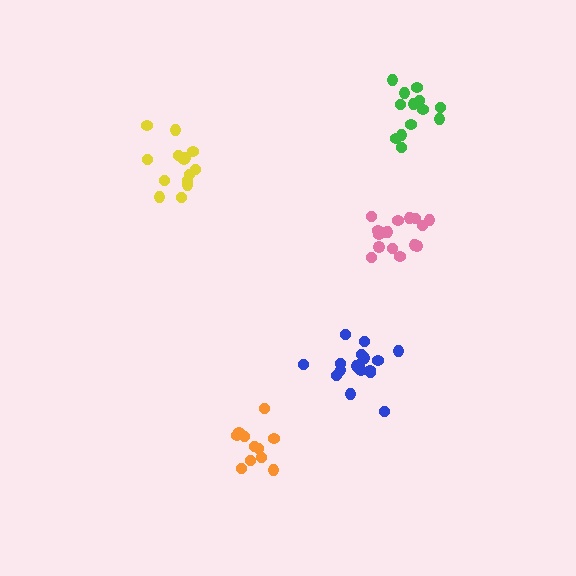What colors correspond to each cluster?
The clusters are colored: orange, pink, yellow, blue, green.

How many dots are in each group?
Group 1: 11 dots, Group 2: 16 dots, Group 3: 14 dots, Group 4: 17 dots, Group 5: 13 dots (71 total).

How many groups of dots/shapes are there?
There are 5 groups.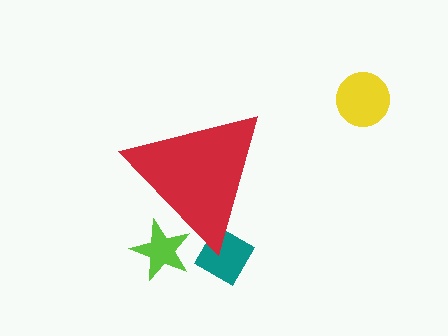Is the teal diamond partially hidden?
Yes, the teal diamond is partially hidden behind the red triangle.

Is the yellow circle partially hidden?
No, the yellow circle is fully visible.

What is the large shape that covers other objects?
A red triangle.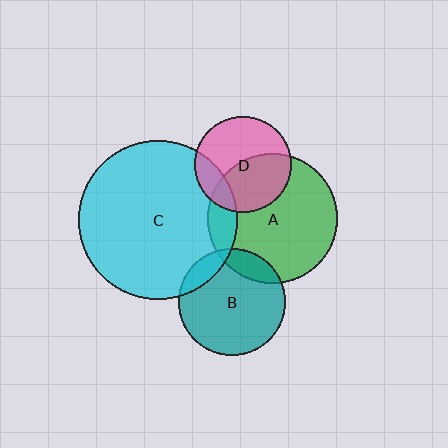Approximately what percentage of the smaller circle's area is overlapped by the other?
Approximately 45%.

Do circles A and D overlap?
Yes.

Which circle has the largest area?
Circle C (cyan).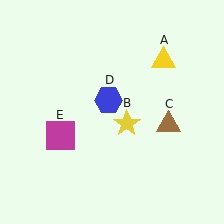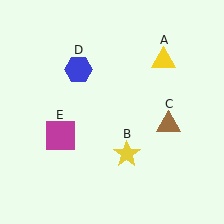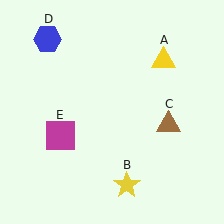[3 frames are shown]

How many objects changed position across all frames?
2 objects changed position: yellow star (object B), blue hexagon (object D).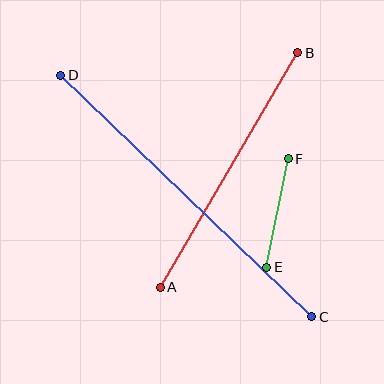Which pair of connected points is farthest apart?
Points C and D are farthest apart.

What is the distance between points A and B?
The distance is approximately 272 pixels.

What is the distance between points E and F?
The distance is approximately 111 pixels.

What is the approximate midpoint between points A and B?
The midpoint is at approximately (229, 170) pixels.